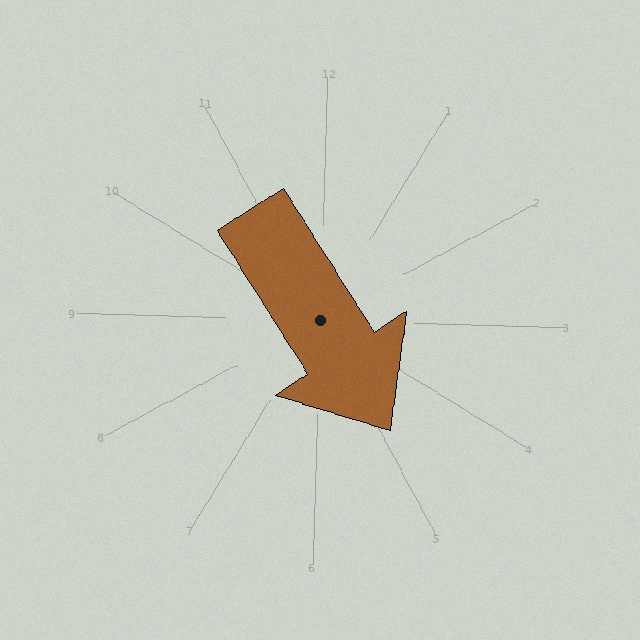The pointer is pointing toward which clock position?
Roughly 5 o'clock.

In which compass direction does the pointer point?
Southeast.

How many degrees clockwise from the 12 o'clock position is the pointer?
Approximately 146 degrees.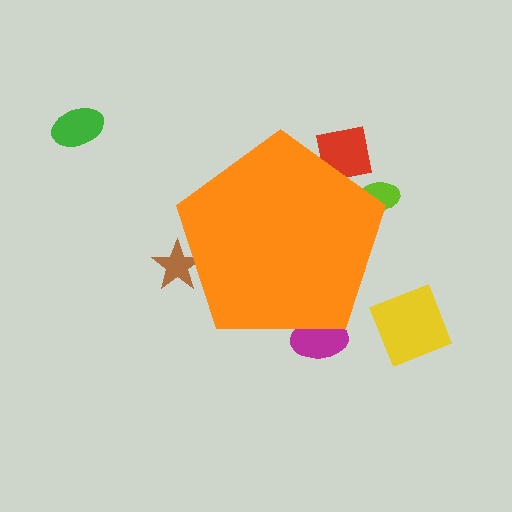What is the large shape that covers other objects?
An orange pentagon.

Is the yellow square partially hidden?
No, the yellow square is fully visible.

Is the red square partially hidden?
Yes, the red square is partially hidden behind the orange pentagon.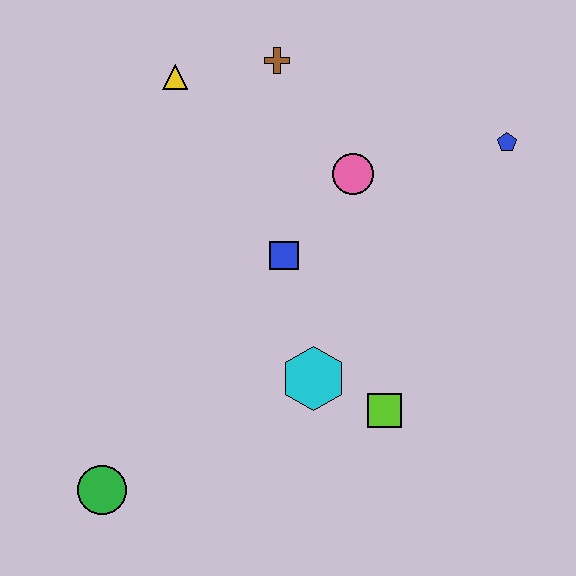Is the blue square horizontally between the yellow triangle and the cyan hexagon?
Yes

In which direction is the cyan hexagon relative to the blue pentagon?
The cyan hexagon is below the blue pentagon.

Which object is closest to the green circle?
The cyan hexagon is closest to the green circle.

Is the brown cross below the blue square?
No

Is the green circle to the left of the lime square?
Yes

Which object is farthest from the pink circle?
The green circle is farthest from the pink circle.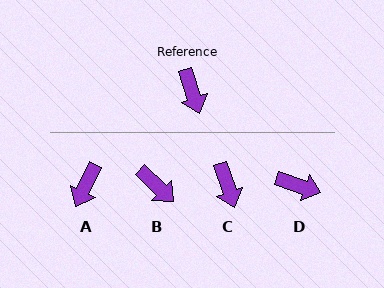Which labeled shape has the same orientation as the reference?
C.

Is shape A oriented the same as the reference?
No, it is off by about 44 degrees.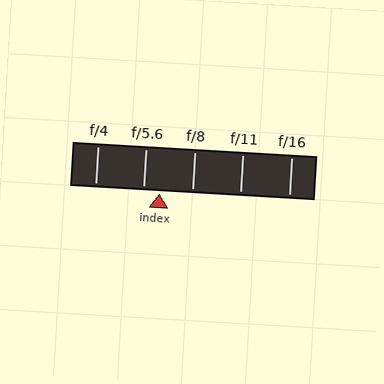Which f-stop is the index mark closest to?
The index mark is closest to f/5.6.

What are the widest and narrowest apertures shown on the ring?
The widest aperture shown is f/4 and the narrowest is f/16.